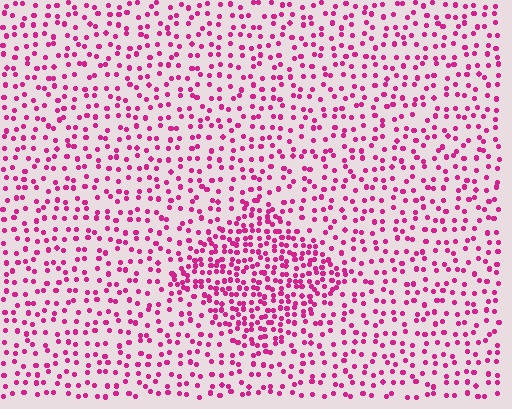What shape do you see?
I see a diamond.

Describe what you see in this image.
The image contains small magenta elements arranged at two different densities. A diamond-shaped region is visible where the elements are more densely packed than the surrounding area.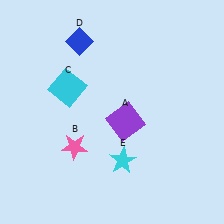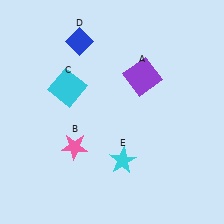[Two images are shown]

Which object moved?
The purple square (A) moved up.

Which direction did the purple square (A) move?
The purple square (A) moved up.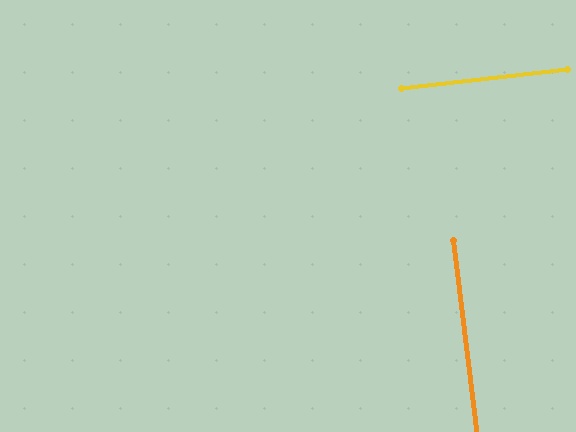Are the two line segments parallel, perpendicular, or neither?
Perpendicular — they meet at approximately 90°.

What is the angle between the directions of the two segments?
Approximately 90 degrees.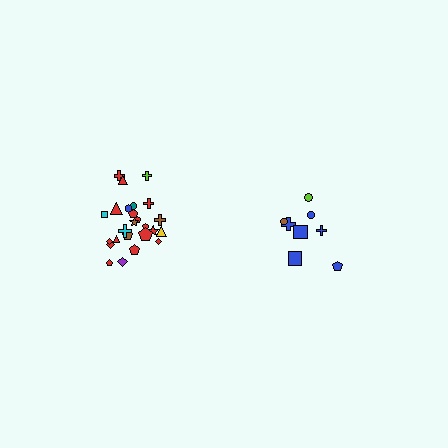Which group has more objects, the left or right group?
The left group.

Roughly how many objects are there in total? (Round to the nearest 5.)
Roughly 35 objects in total.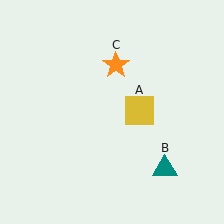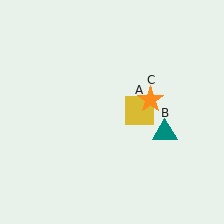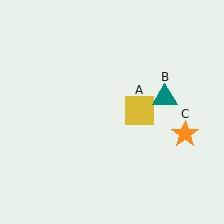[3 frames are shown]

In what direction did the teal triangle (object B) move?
The teal triangle (object B) moved up.